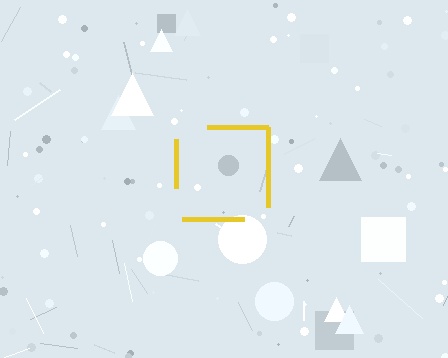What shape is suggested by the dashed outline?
The dashed outline suggests a square.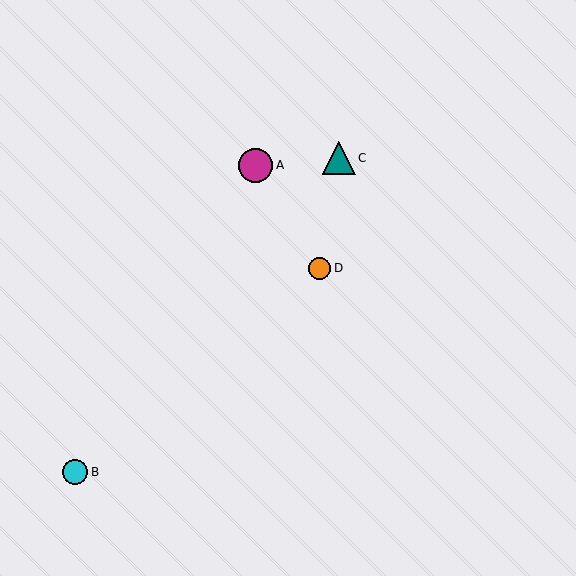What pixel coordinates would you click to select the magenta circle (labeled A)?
Click at (256, 165) to select the magenta circle A.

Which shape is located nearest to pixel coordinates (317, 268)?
The orange circle (labeled D) at (320, 268) is nearest to that location.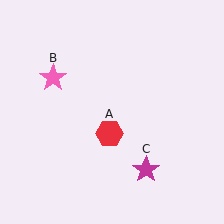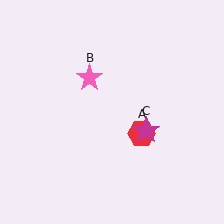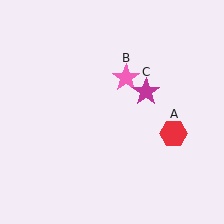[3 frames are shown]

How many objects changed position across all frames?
3 objects changed position: red hexagon (object A), pink star (object B), magenta star (object C).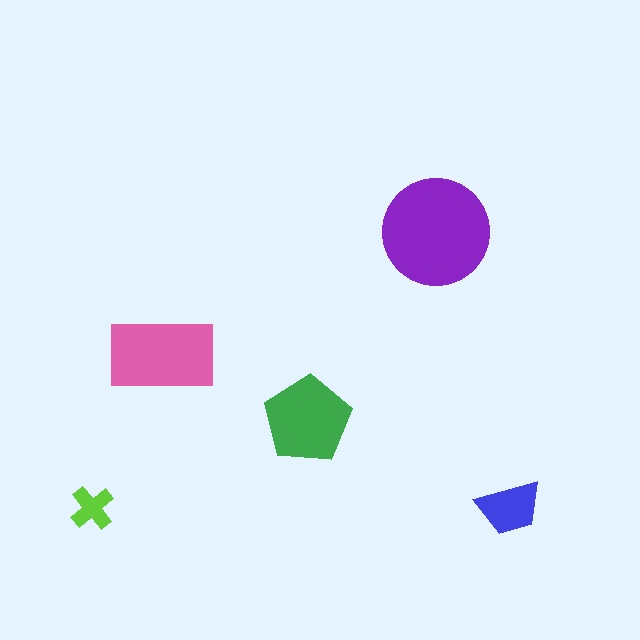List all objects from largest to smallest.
The purple circle, the pink rectangle, the green pentagon, the blue trapezoid, the lime cross.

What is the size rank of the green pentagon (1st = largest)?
3rd.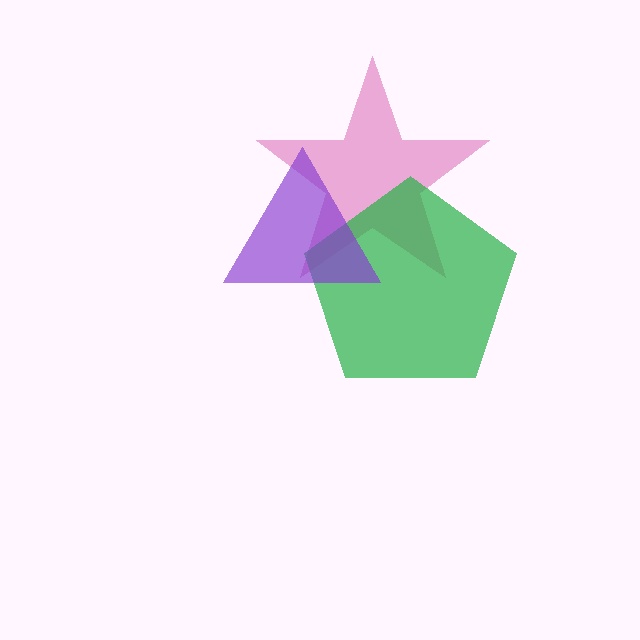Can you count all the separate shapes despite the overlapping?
Yes, there are 3 separate shapes.